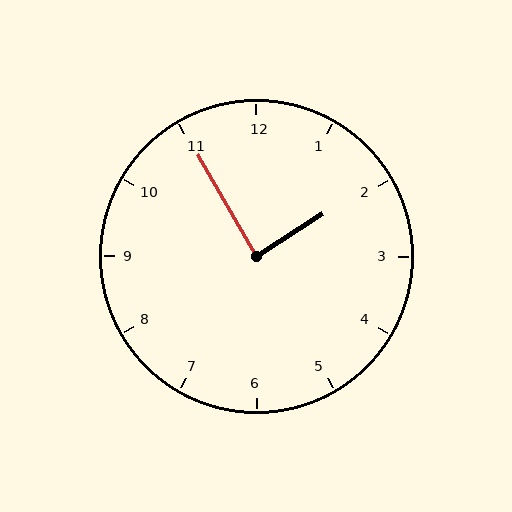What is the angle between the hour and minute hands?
Approximately 88 degrees.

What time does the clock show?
1:55.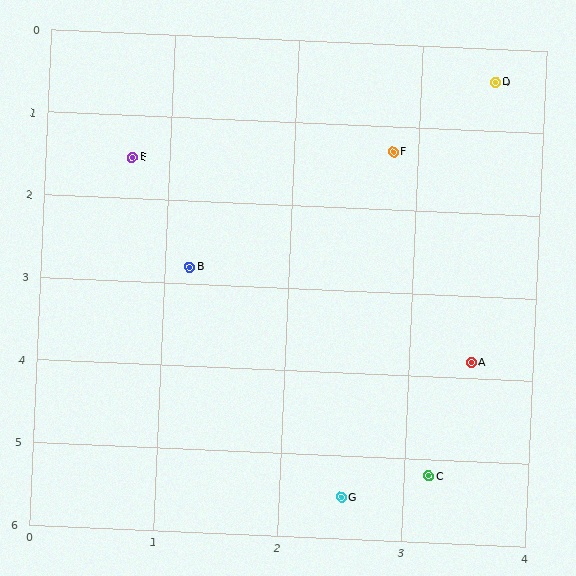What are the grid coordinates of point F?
Point F is at approximately (2.8, 1.3).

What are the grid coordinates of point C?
Point C is at approximately (3.2, 5.2).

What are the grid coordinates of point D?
Point D is at approximately (3.6, 0.4).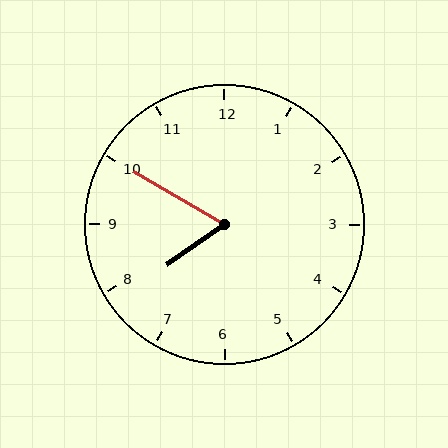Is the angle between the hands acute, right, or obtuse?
It is acute.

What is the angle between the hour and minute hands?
Approximately 65 degrees.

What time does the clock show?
7:50.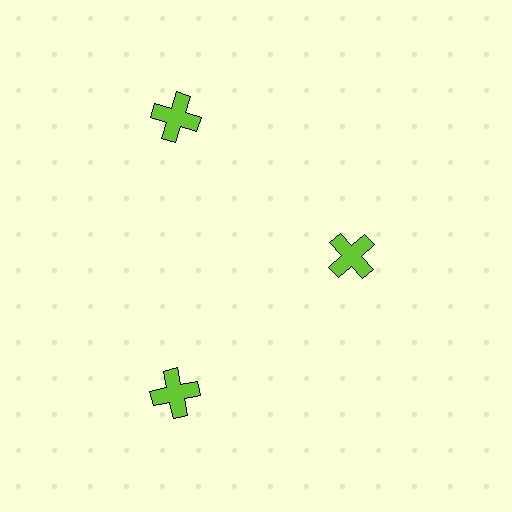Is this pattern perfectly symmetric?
No. The 3 lime crosses are arranged in a ring, but one element near the 3 o'clock position is pulled inward toward the center, breaking the 3-fold rotational symmetry.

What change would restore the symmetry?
The symmetry would be restored by moving it outward, back onto the ring so that all 3 crosses sit at equal angles and equal distance from the center.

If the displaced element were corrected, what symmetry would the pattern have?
It would have 3-fold rotational symmetry — the pattern would map onto itself every 120 degrees.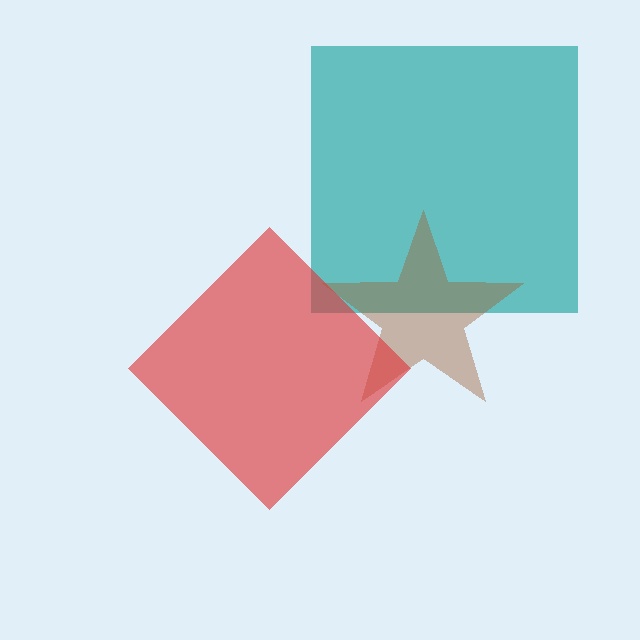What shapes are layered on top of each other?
The layered shapes are: a teal square, a brown star, a red diamond.